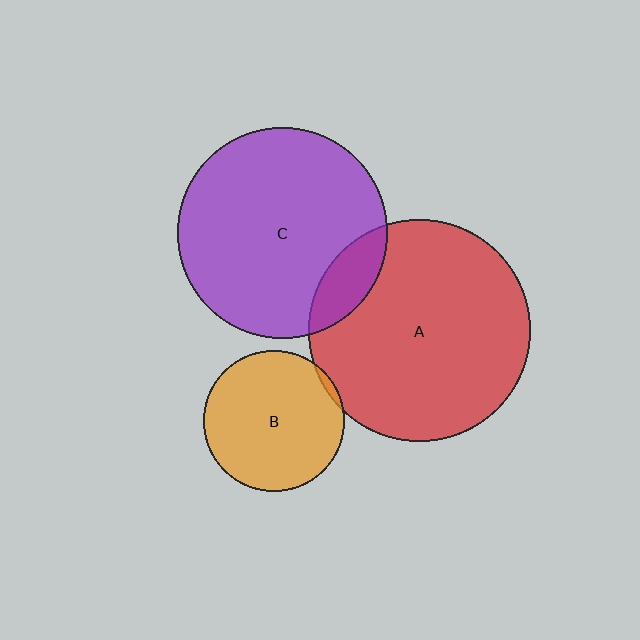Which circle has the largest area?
Circle A (red).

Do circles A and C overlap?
Yes.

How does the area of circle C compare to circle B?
Approximately 2.2 times.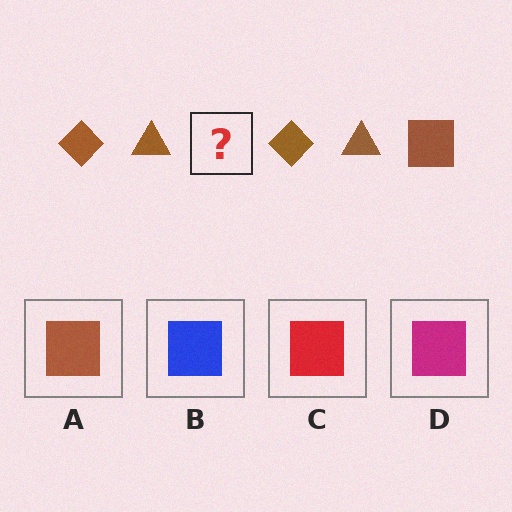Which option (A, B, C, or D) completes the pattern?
A.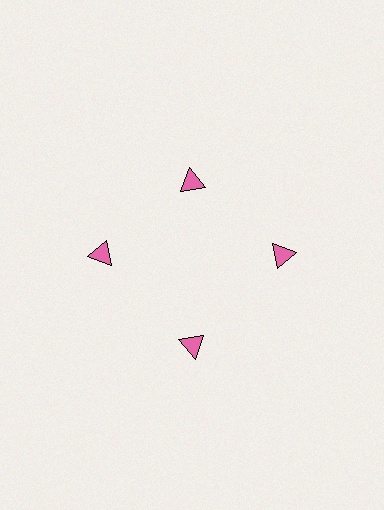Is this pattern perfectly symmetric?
No. The 4 pink triangles are arranged in a ring, but one element near the 12 o'clock position is pulled inward toward the center, breaking the 4-fold rotational symmetry.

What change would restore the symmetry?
The symmetry would be restored by moving it outward, back onto the ring so that all 4 triangles sit at equal angles and equal distance from the center.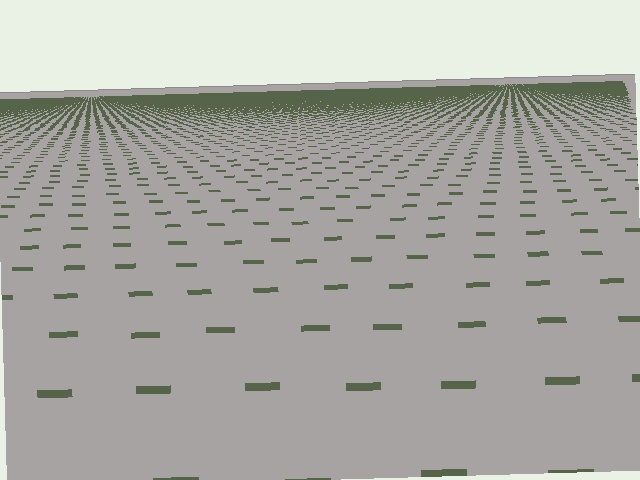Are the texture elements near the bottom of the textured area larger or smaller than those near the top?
Larger. Near the bottom, elements are closer to the viewer and appear at a bigger on-screen size.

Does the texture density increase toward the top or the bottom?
Density increases toward the top.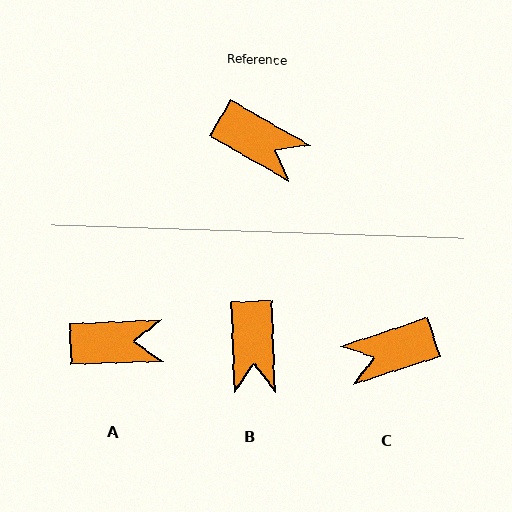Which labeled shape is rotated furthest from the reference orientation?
C, about 132 degrees away.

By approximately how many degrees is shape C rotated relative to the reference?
Approximately 132 degrees clockwise.